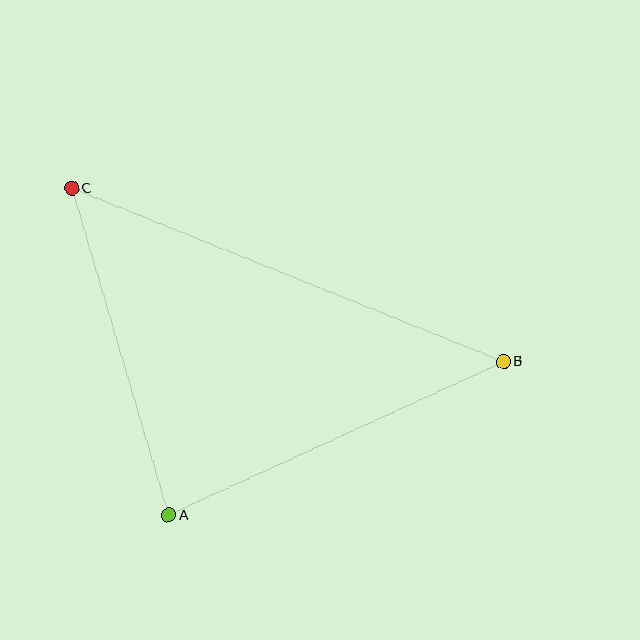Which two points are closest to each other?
Points A and C are closest to each other.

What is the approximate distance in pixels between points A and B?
The distance between A and B is approximately 368 pixels.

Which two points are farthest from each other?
Points B and C are farthest from each other.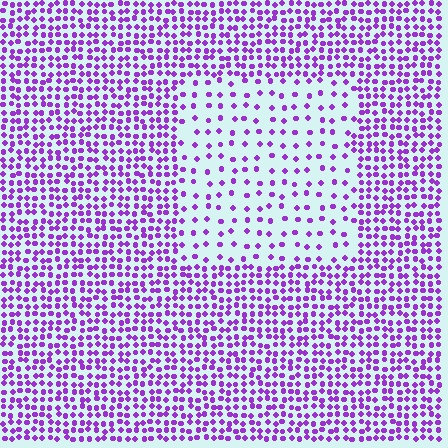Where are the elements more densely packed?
The elements are more densely packed outside the rectangle boundary.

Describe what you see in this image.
The image contains small purple elements arranged at two different densities. A rectangle-shaped region is visible where the elements are less densely packed than the surrounding area.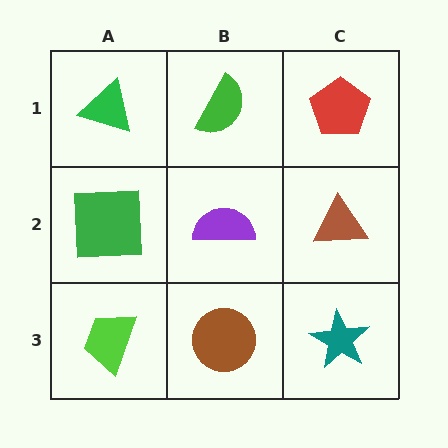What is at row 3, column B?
A brown circle.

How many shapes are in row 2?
3 shapes.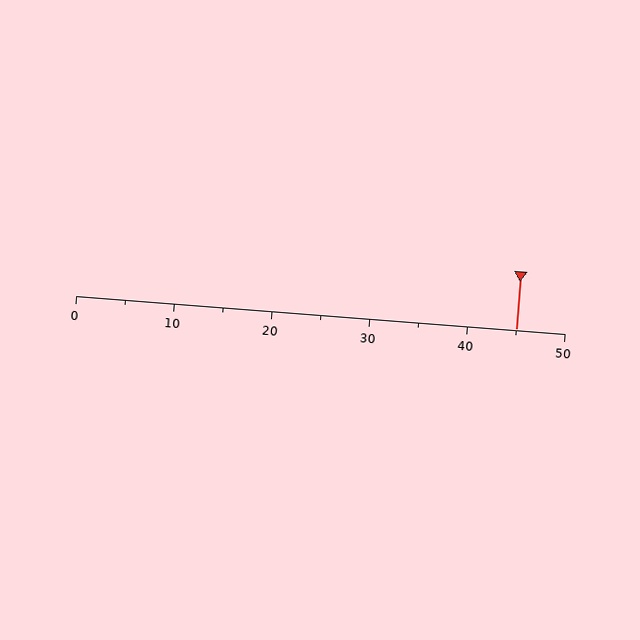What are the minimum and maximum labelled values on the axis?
The axis runs from 0 to 50.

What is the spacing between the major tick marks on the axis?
The major ticks are spaced 10 apart.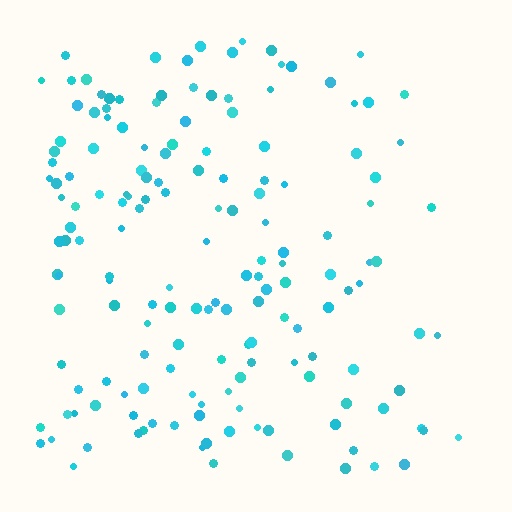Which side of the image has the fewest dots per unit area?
The right.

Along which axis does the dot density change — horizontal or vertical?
Horizontal.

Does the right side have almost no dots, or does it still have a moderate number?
Still a moderate number, just noticeably fewer than the left.